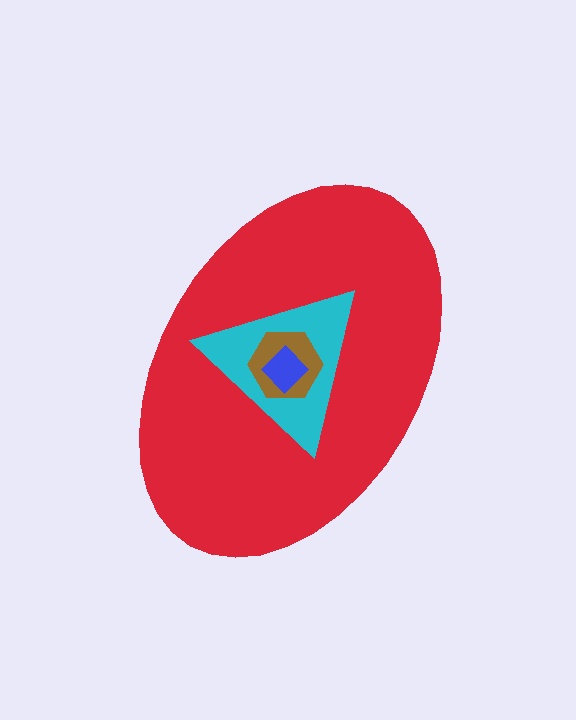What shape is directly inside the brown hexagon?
The blue diamond.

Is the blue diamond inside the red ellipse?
Yes.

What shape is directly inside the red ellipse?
The cyan triangle.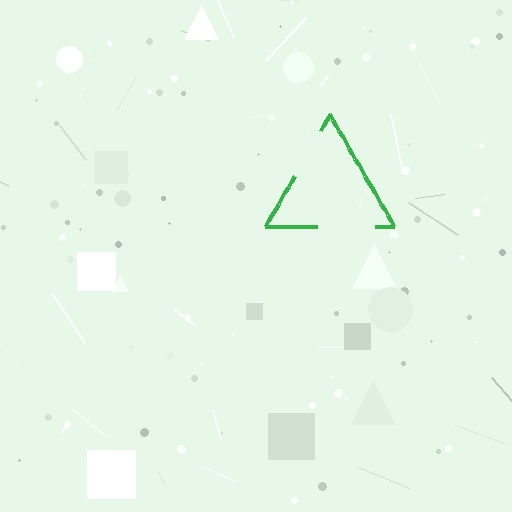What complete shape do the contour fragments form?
The contour fragments form a triangle.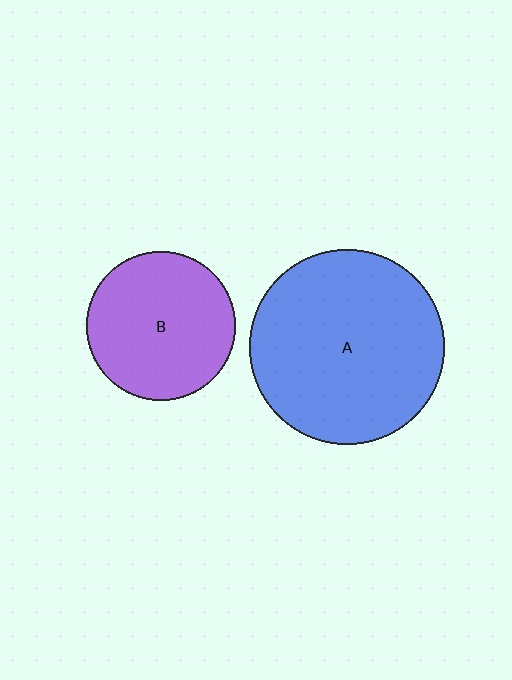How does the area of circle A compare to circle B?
Approximately 1.7 times.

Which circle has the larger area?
Circle A (blue).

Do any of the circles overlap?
No, none of the circles overlap.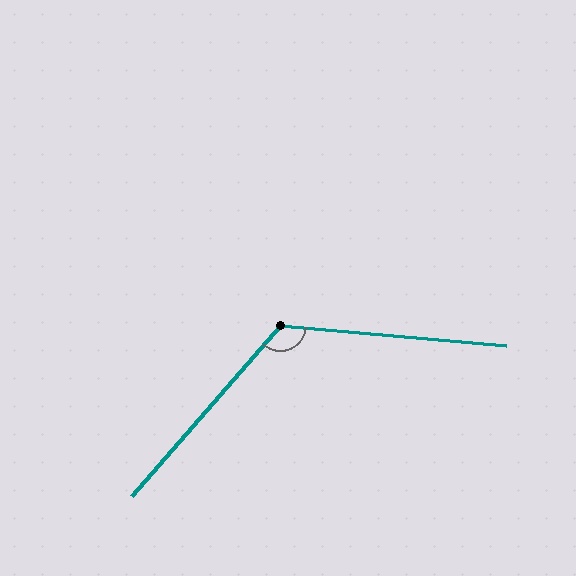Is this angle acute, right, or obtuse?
It is obtuse.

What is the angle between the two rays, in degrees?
Approximately 126 degrees.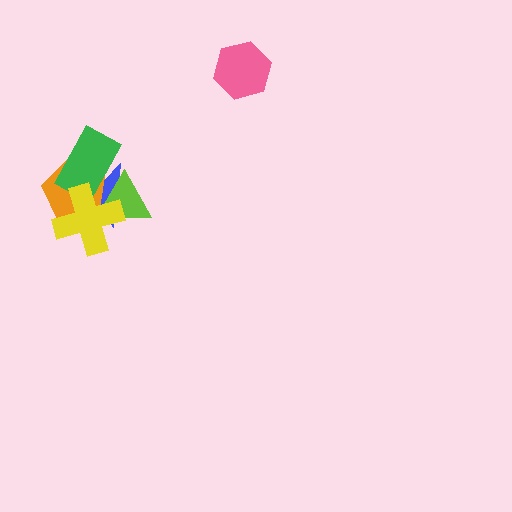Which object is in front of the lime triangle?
The yellow cross is in front of the lime triangle.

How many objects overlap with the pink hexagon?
0 objects overlap with the pink hexagon.